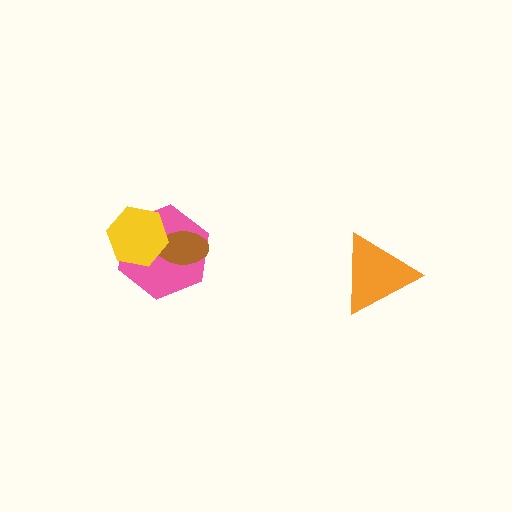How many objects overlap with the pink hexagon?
2 objects overlap with the pink hexagon.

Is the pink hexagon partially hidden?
Yes, it is partially covered by another shape.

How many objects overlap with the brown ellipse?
2 objects overlap with the brown ellipse.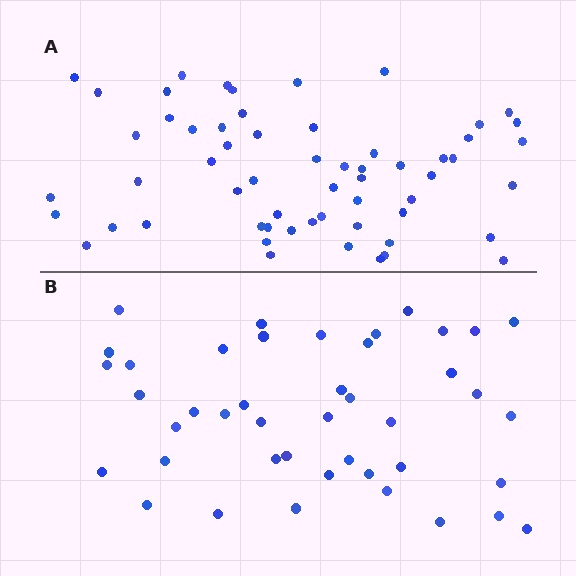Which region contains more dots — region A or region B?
Region A (the top region) has more dots.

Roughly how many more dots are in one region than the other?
Region A has approximately 15 more dots than region B.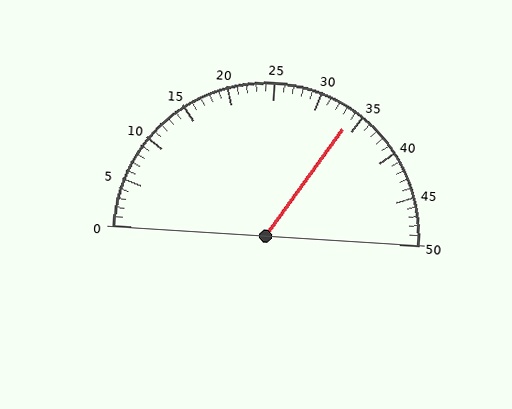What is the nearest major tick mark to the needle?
The nearest major tick mark is 35.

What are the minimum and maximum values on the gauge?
The gauge ranges from 0 to 50.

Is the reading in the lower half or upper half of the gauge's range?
The reading is in the upper half of the range (0 to 50).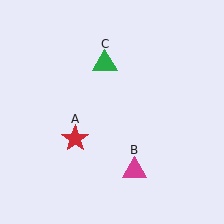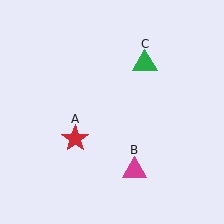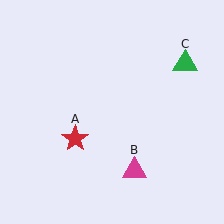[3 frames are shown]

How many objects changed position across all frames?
1 object changed position: green triangle (object C).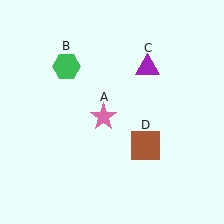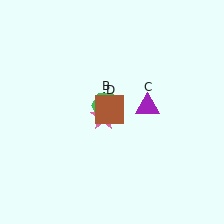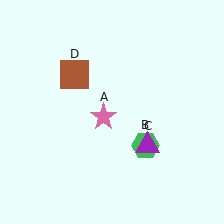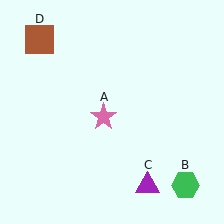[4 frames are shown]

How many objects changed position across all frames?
3 objects changed position: green hexagon (object B), purple triangle (object C), brown square (object D).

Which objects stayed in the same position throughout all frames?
Pink star (object A) remained stationary.